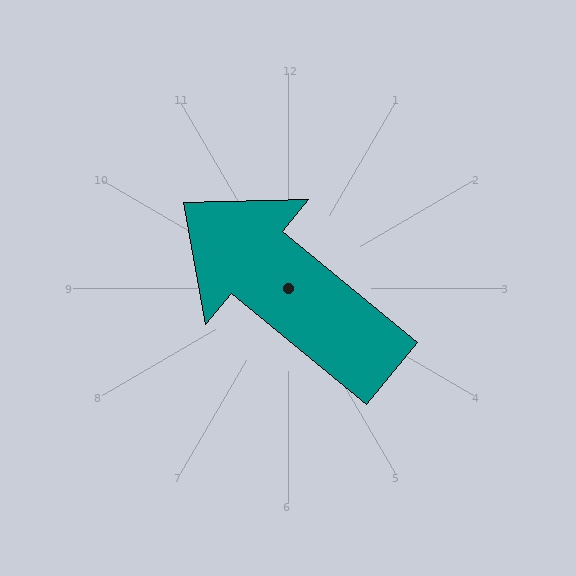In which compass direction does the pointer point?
Northwest.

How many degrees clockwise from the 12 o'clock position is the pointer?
Approximately 309 degrees.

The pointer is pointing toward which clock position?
Roughly 10 o'clock.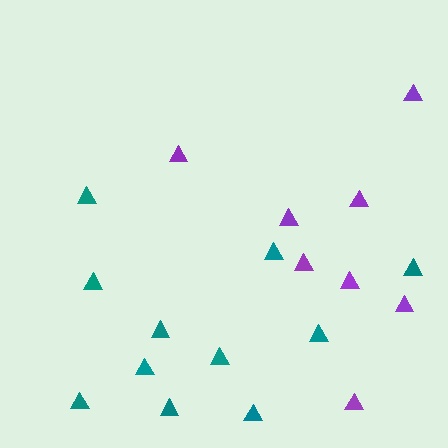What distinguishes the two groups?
There are 2 groups: one group of purple triangles (8) and one group of teal triangles (11).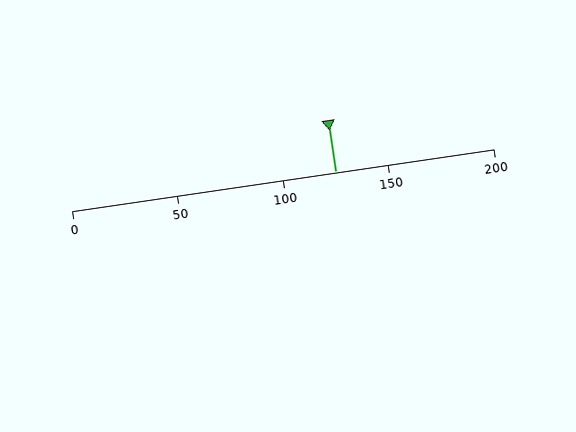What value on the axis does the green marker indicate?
The marker indicates approximately 125.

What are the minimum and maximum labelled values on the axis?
The axis runs from 0 to 200.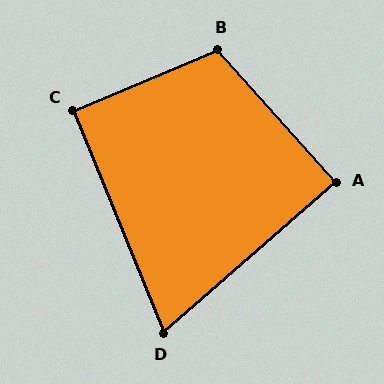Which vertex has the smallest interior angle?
D, at approximately 71 degrees.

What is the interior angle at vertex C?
Approximately 91 degrees (approximately right).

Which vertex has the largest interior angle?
B, at approximately 109 degrees.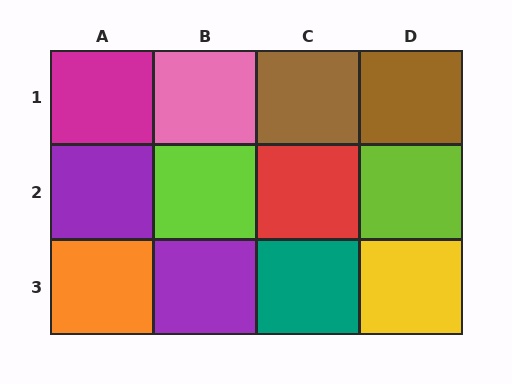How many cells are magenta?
1 cell is magenta.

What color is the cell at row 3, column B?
Purple.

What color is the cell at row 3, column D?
Yellow.